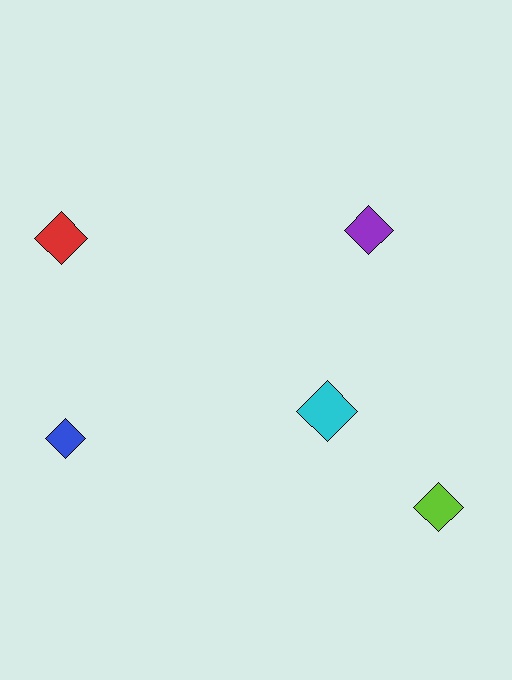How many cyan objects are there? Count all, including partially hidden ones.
There is 1 cyan object.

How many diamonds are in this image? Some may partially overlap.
There are 5 diamonds.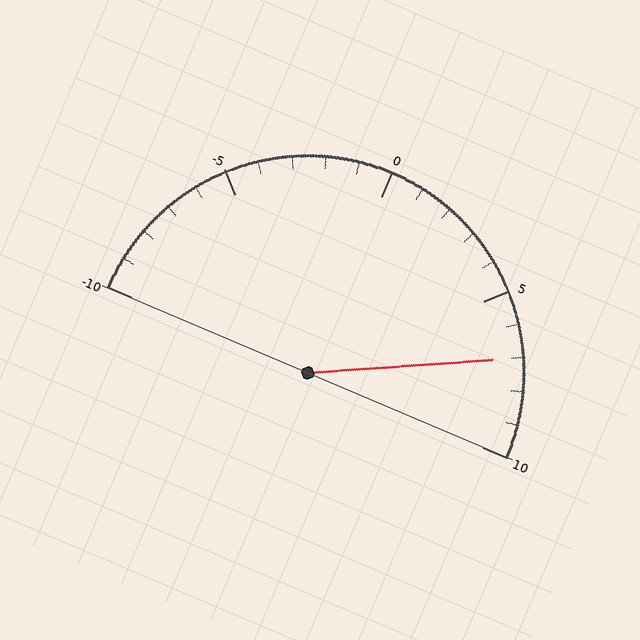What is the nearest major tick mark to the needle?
The nearest major tick mark is 5.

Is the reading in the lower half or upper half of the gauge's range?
The reading is in the upper half of the range (-10 to 10).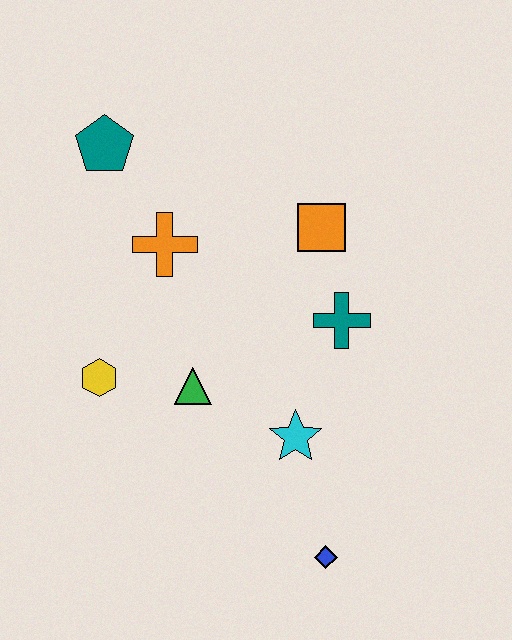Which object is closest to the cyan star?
The green triangle is closest to the cyan star.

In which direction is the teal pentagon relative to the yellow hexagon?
The teal pentagon is above the yellow hexagon.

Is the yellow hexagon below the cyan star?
No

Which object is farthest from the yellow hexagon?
The blue diamond is farthest from the yellow hexagon.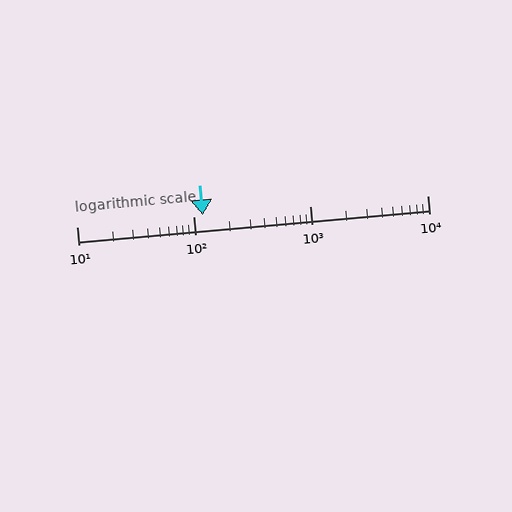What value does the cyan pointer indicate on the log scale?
The pointer indicates approximately 120.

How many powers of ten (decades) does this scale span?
The scale spans 3 decades, from 10 to 10000.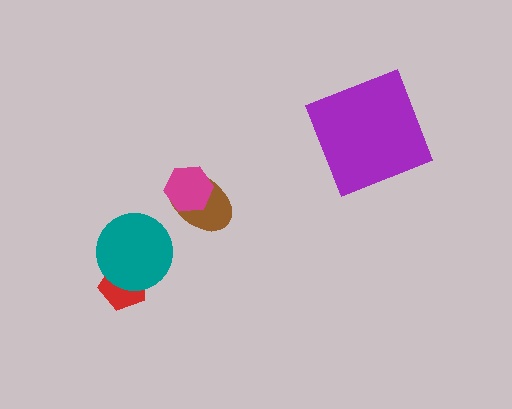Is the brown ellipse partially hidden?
Yes, it is partially covered by another shape.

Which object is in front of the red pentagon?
The teal circle is in front of the red pentagon.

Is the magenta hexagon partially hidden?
No, no other shape covers it.